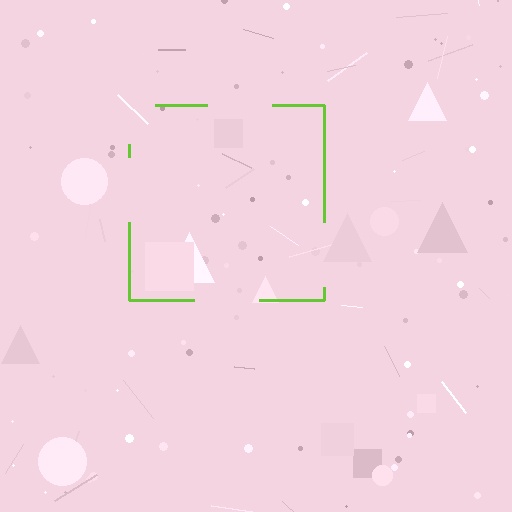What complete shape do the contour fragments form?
The contour fragments form a square.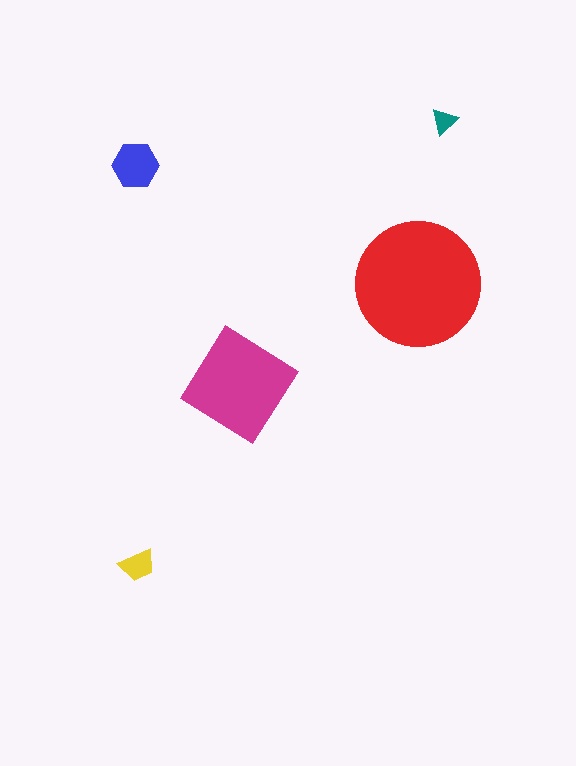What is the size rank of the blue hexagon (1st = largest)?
3rd.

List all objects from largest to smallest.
The red circle, the magenta diamond, the blue hexagon, the yellow trapezoid, the teal triangle.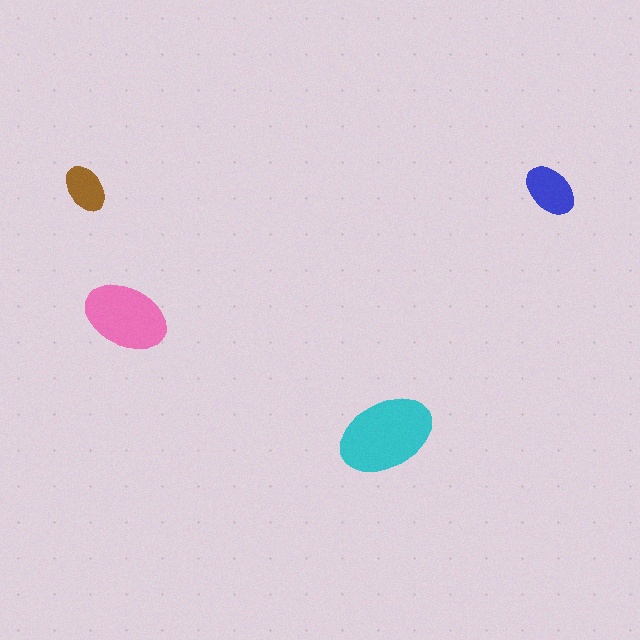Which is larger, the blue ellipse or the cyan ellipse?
The cyan one.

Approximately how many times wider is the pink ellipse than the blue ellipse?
About 1.5 times wider.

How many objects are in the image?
There are 4 objects in the image.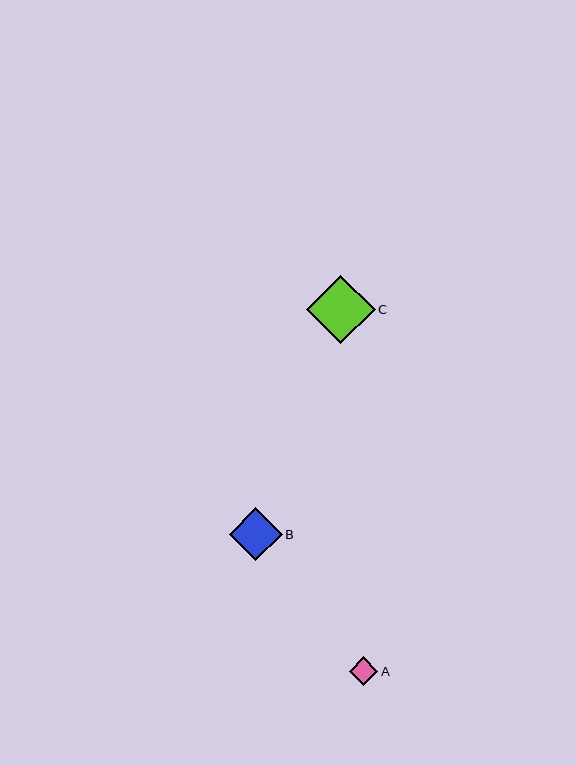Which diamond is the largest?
Diamond C is the largest with a size of approximately 68 pixels.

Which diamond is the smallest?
Diamond A is the smallest with a size of approximately 28 pixels.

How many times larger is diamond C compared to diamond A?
Diamond C is approximately 2.4 times the size of diamond A.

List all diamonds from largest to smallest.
From largest to smallest: C, B, A.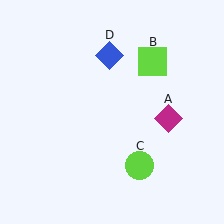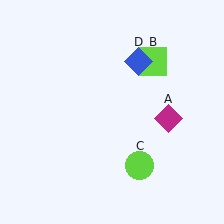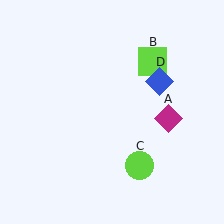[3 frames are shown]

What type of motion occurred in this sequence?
The blue diamond (object D) rotated clockwise around the center of the scene.